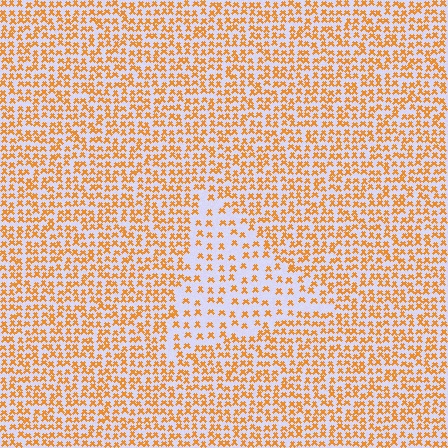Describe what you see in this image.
The image contains small orange elements arranged at two different densities. A triangle-shaped region is visible where the elements are less densely packed than the surrounding area.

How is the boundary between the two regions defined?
The boundary is defined by a change in element density (approximately 2.0x ratio). All elements are the same color, size, and shape.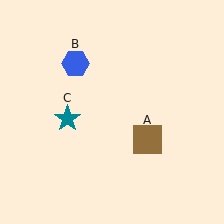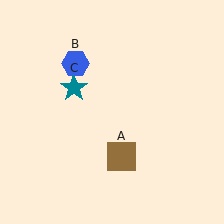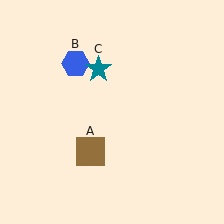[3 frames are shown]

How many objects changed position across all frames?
2 objects changed position: brown square (object A), teal star (object C).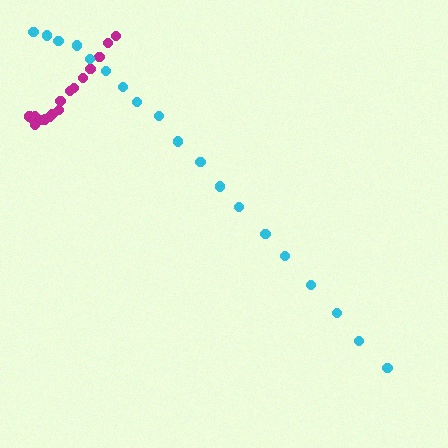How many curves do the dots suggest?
There are 2 distinct paths.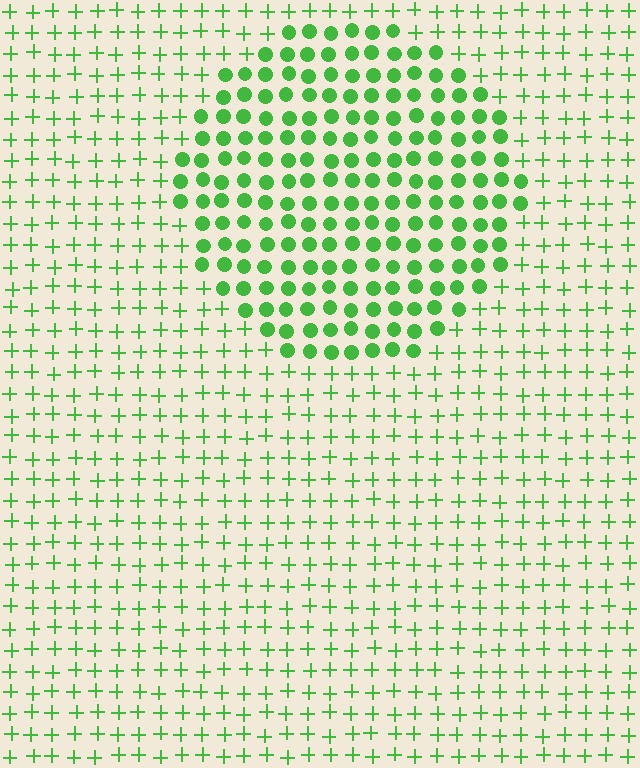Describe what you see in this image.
The image is filled with small green elements arranged in a uniform grid. A circle-shaped region contains circles, while the surrounding area contains plus signs. The boundary is defined purely by the change in element shape.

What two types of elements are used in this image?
The image uses circles inside the circle region and plus signs outside it.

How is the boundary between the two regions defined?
The boundary is defined by a change in element shape: circles inside vs. plus signs outside. All elements share the same color and spacing.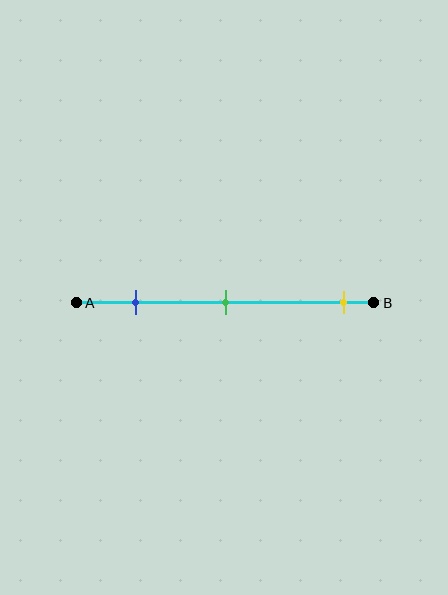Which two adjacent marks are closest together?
The blue and green marks are the closest adjacent pair.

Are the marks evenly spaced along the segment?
No, the marks are not evenly spaced.